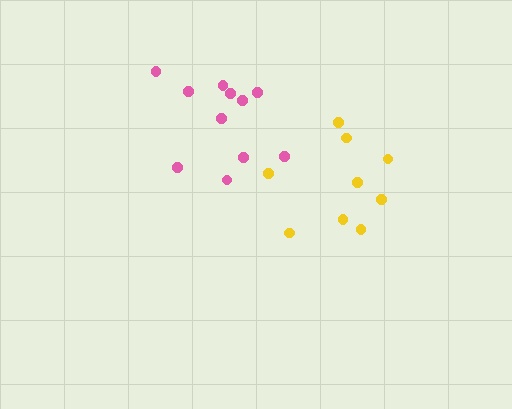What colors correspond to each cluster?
The clusters are colored: yellow, pink.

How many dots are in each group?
Group 1: 9 dots, Group 2: 11 dots (20 total).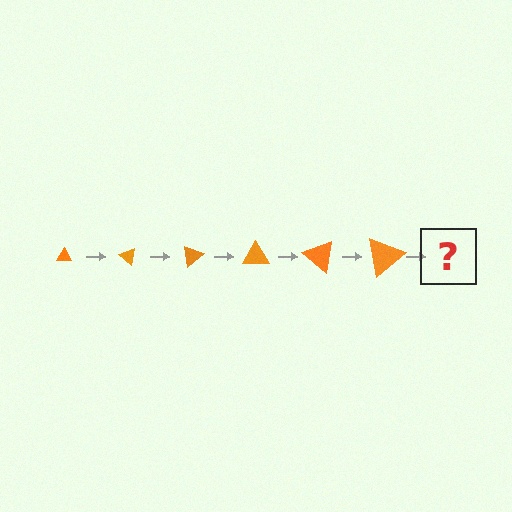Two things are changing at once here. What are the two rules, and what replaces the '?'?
The two rules are that the triangle grows larger each step and it rotates 40 degrees each step. The '?' should be a triangle, larger than the previous one and rotated 240 degrees from the start.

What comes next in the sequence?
The next element should be a triangle, larger than the previous one and rotated 240 degrees from the start.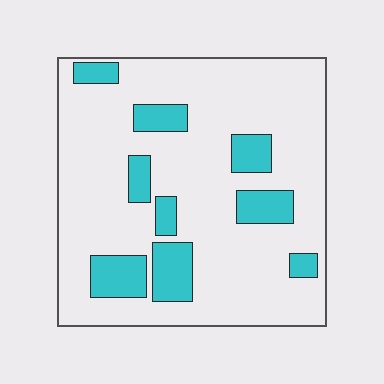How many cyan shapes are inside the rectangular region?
9.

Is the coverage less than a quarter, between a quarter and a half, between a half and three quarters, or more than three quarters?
Less than a quarter.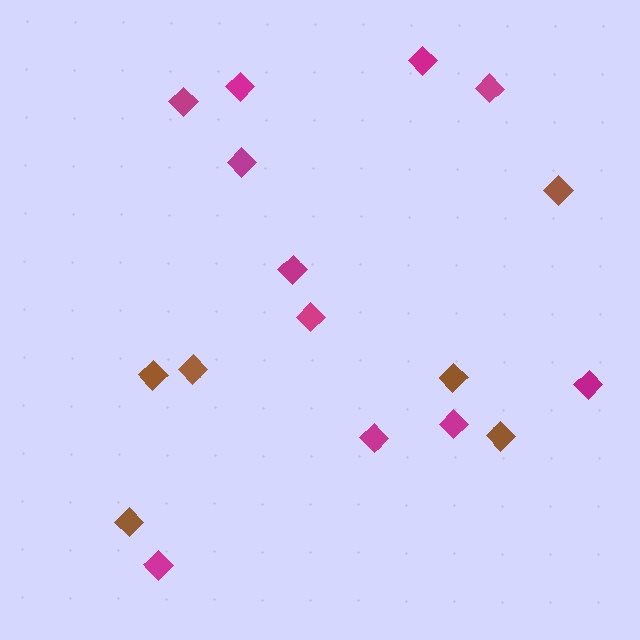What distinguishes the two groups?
There are 2 groups: one group of brown diamonds (6) and one group of magenta diamonds (11).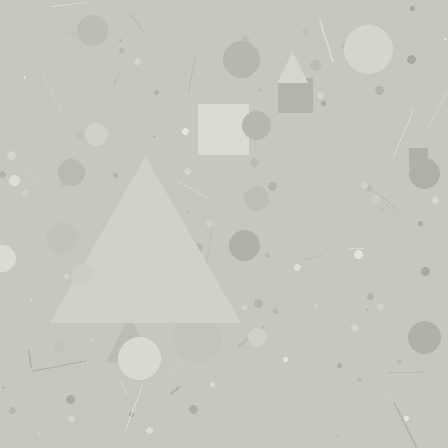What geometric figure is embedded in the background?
A triangle is embedded in the background.